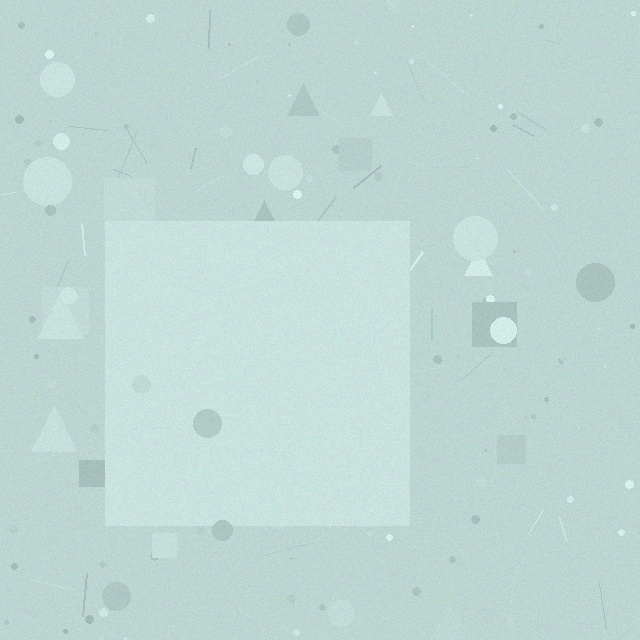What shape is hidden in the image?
A square is hidden in the image.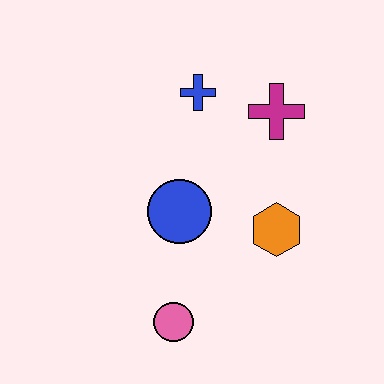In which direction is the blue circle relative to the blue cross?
The blue circle is below the blue cross.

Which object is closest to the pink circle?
The blue circle is closest to the pink circle.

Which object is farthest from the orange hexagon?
The blue cross is farthest from the orange hexagon.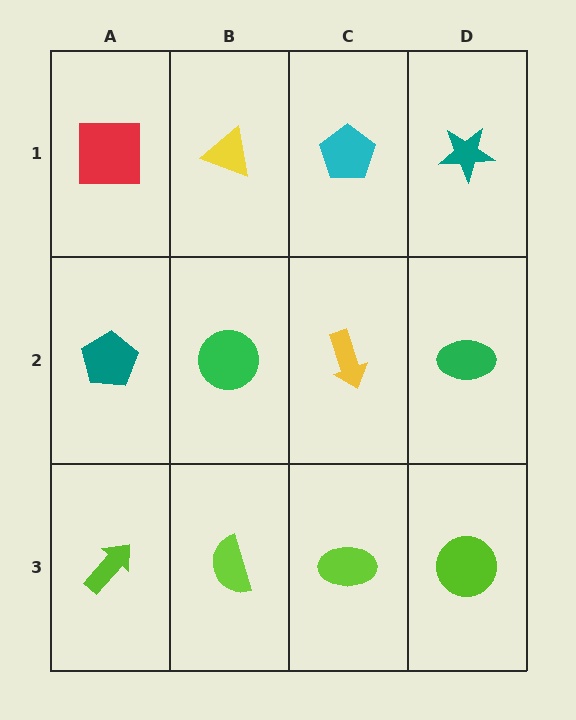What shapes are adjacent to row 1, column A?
A teal pentagon (row 2, column A), a yellow triangle (row 1, column B).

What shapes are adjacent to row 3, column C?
A yellow arrow (row 2, column C), a lime semicircle (row 3, column B), a lime circle (row 3, column D).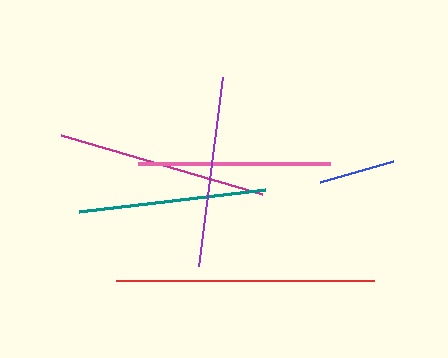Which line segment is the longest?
The red line is the longest at approximately 257 pixels.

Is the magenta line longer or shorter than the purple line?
The magenta line is longer than the purple line.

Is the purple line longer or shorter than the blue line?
The purple line is longer than the blue line.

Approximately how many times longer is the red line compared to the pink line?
The red line is approximately 1.3 times the length of the pink line.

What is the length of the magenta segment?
The magenta segment is approximately 210 pixels long.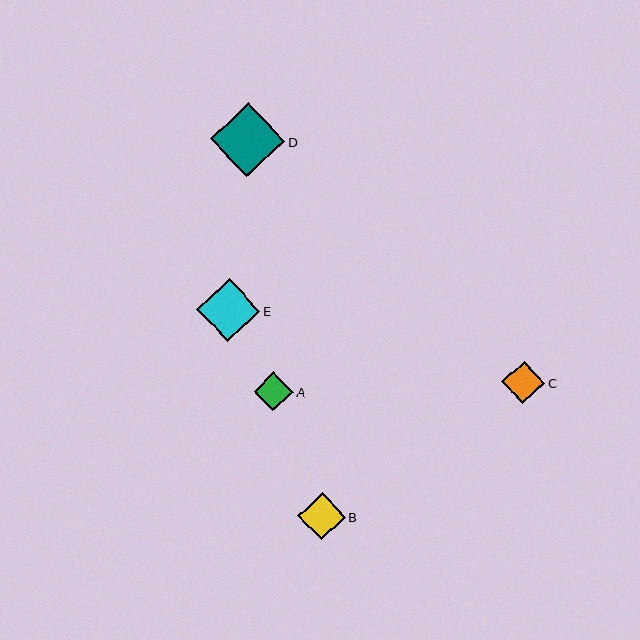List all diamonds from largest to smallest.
From largest to smallest: D, E, B, C, A.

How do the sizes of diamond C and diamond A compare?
Diamond C and diamond A are approximately the same size.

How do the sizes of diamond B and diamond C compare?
Diamond B and diamond C are approximately the same size.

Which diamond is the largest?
Diamond D is the largest with a size of approximately 74 pixels.